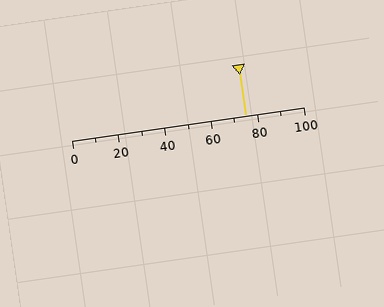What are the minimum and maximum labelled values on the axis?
The axis runs from 0 to 100.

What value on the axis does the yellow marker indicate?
The marker indicates approximately 75.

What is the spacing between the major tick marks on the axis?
The major ticks are spaced 20 apart.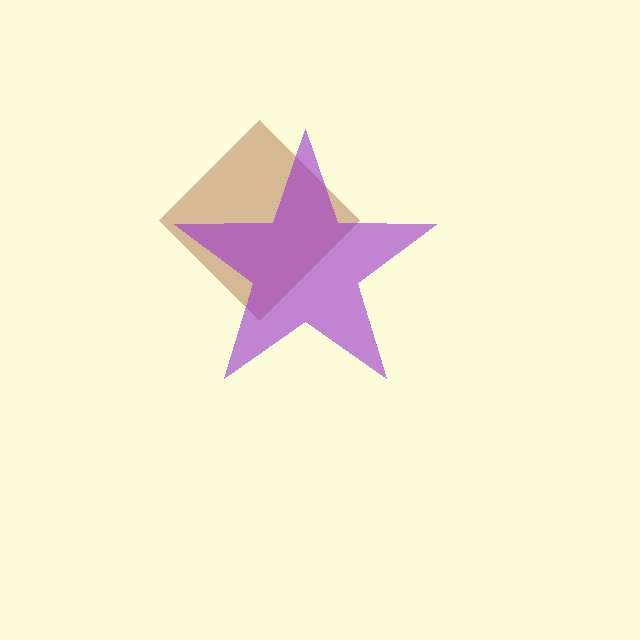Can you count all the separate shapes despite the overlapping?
Yes, there are 2 separate shapes.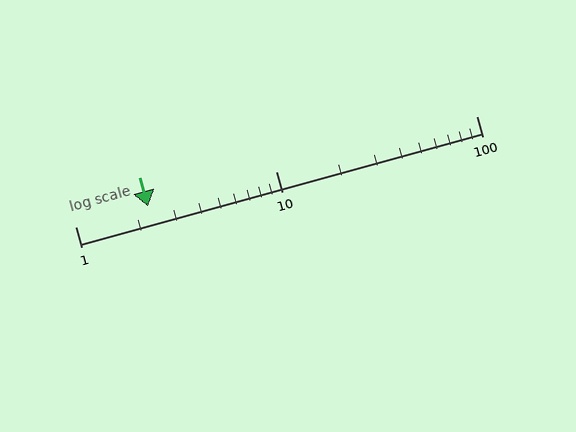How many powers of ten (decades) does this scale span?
The scale spans 2 decades, from 1 to 100.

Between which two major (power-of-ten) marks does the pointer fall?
The pointer is between 1 and 10.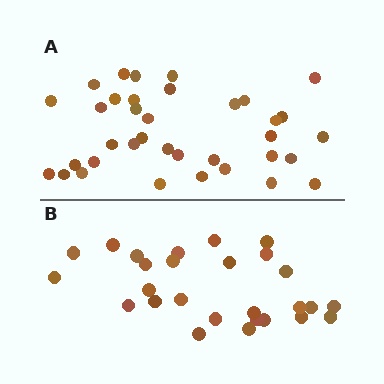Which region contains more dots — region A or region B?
Region A (the top region) has more dots.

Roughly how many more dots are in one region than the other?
Region A has roughly 8 or so more dots than region B.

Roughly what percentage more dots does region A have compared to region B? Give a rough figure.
About 35% more.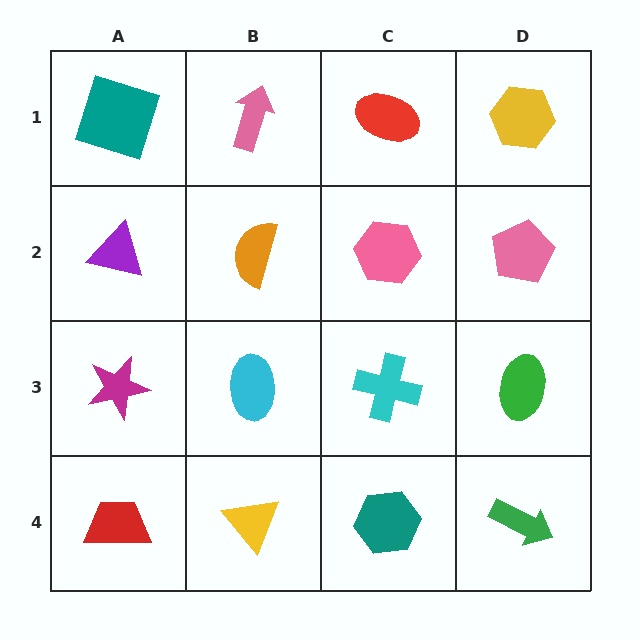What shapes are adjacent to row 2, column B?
A pink arrow (row 1, column B), a cyan ellipse (row 3, column B), a purple triangle (row 2, column A), a pink hexagon (row 2, column C).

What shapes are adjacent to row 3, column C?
A pink hexagon (row 2, column C), a teal hexagon (row 4, column C), a cyan ellipse (row 3, column B), a green ellipse (row 3, column D).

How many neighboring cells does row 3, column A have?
3.